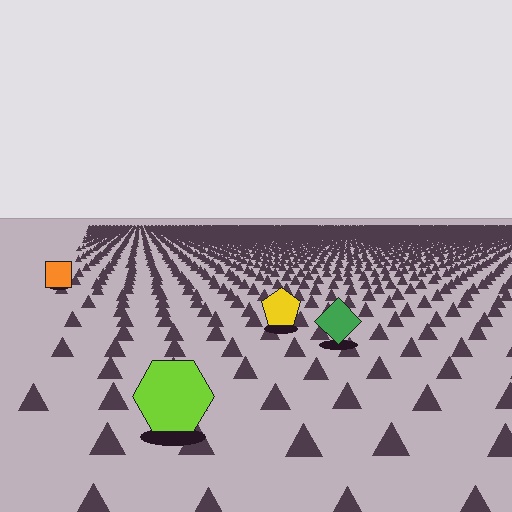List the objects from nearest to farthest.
From nearest to farthest: the lime hexagon, the green diamond, the yellow pentagon, the orange square.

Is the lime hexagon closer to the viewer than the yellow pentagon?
Yes. The lime hexagon is closer — you can tell from the texture gradient: the ground texture is coarser near it.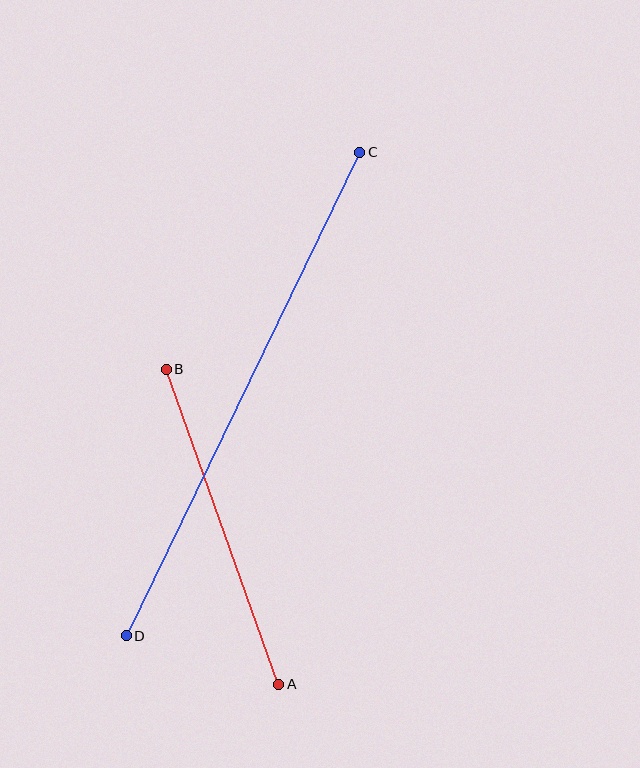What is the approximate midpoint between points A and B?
The midpoint is at approximately (222, 527) pixels.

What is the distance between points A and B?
The distance is approximately 335 pixels.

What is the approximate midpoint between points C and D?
The midpoint is at approximately (243, 394) pixels.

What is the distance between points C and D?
The distance is approximately 537 pixels.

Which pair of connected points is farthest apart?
Points C and D are farthest apart.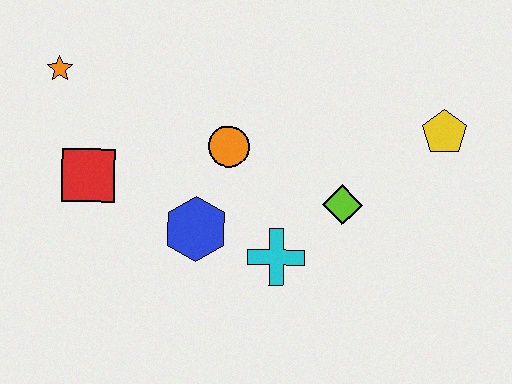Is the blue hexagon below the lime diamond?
Yes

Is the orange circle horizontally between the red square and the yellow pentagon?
Yes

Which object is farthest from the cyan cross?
The orange star is farthest from the cyan cross.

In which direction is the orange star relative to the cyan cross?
The orange star is to the left of the cyan cross.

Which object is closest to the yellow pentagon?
The lime diamond is closest to the yellow pentagon.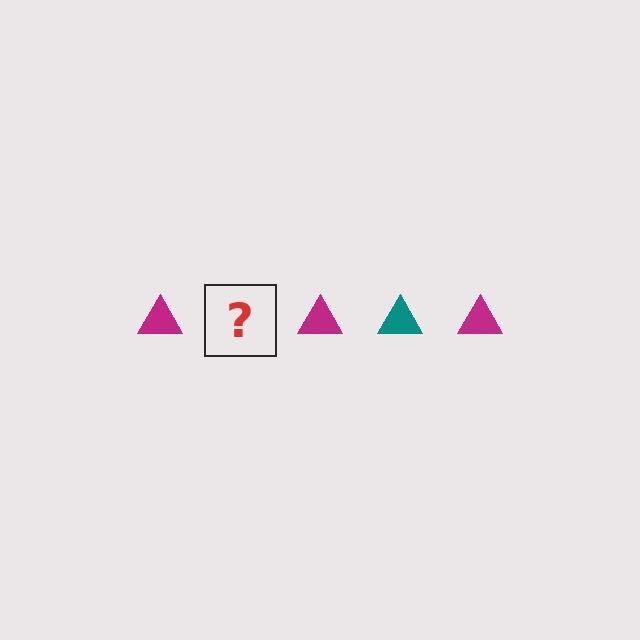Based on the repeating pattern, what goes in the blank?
The blank should be a teal triangle.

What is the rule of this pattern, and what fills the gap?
The rule is that the pattern cycles through magenta, teal triangles. The gap should be filled with a teal triangle.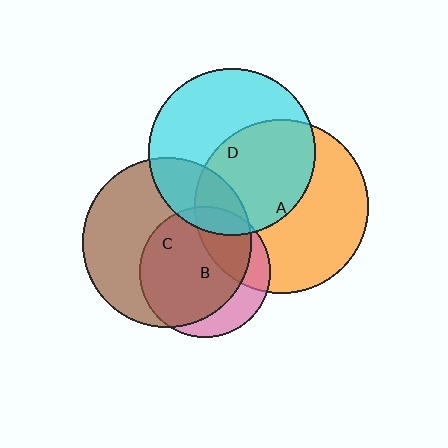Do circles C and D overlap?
Yes.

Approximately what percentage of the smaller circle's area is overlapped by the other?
Approximately 20%.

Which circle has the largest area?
Circle A (orange).